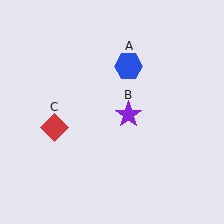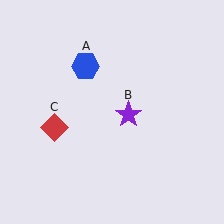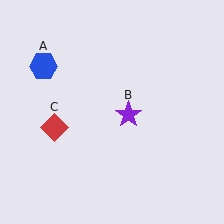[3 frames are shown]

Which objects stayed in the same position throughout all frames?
Purple star (object B) and red diamond (object C) remained stationary.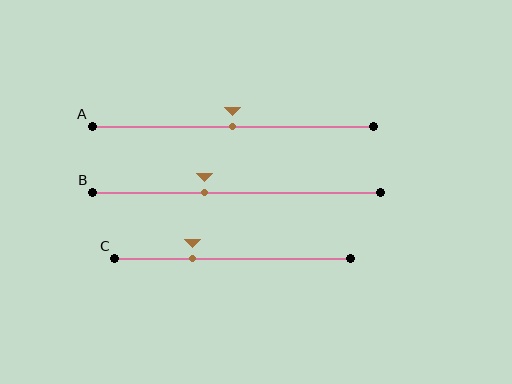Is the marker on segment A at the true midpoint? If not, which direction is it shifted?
Yes, the marker on segment A is at the true midpoint.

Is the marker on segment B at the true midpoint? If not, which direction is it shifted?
No, the marker on segment B is shifted to the left by about 11% of the segment length.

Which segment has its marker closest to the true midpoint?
Segment A has its marker closest to the true midpoint.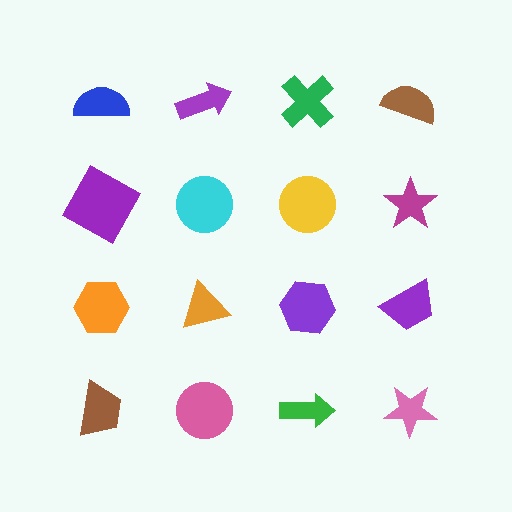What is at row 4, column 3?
A green arrow.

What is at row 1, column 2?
A purple arrow.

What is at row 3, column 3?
A purple hexagon.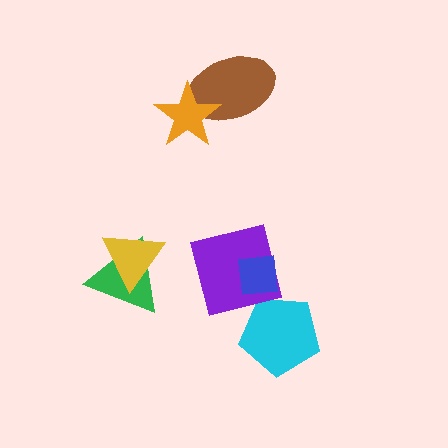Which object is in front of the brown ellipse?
The orange star is in front of the brown ellipse.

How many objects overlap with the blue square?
1 object overlaps with the blue square.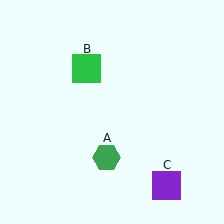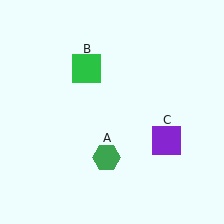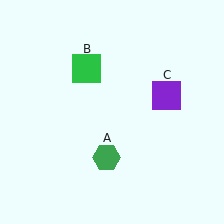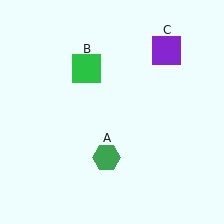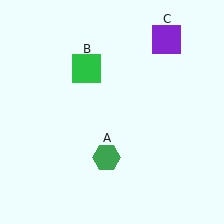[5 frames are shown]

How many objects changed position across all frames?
1 object changed position: purple square (object C).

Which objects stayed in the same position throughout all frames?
Green hexagon (object A) and green square (object B) remained stationary.